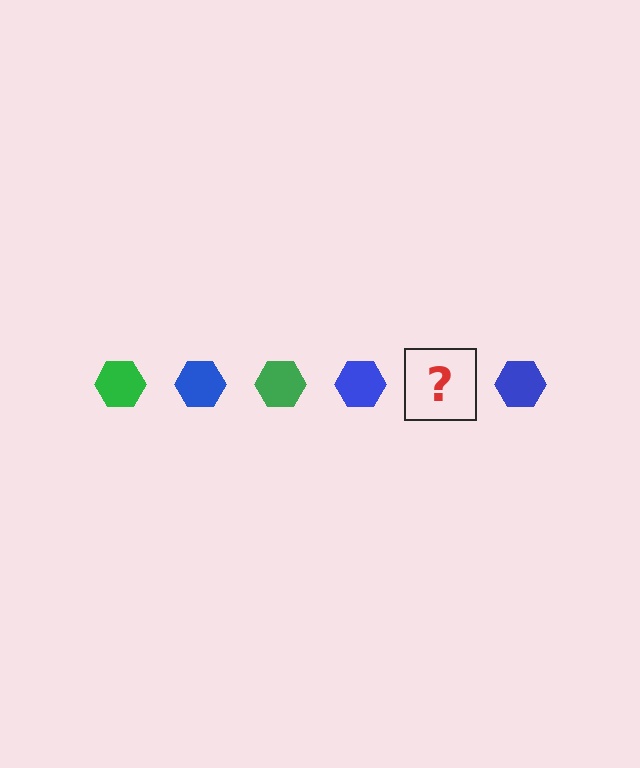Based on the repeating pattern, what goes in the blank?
The blank should be a green hexagon.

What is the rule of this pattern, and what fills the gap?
The rule is that the pattern cycles through green, blue hexagons. The gap should be filled with a green hexagon.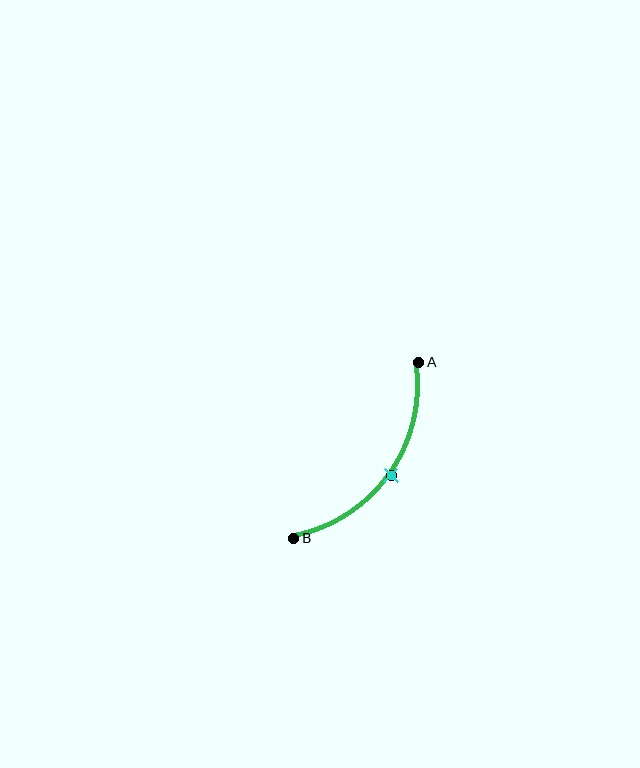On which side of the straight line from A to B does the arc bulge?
The arc bulges below and to the right of the straight line connecting A and B.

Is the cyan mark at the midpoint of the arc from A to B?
Yes. The cyan mark lies on the arc at equal arc-length from both A and B — it is the arc midpoint.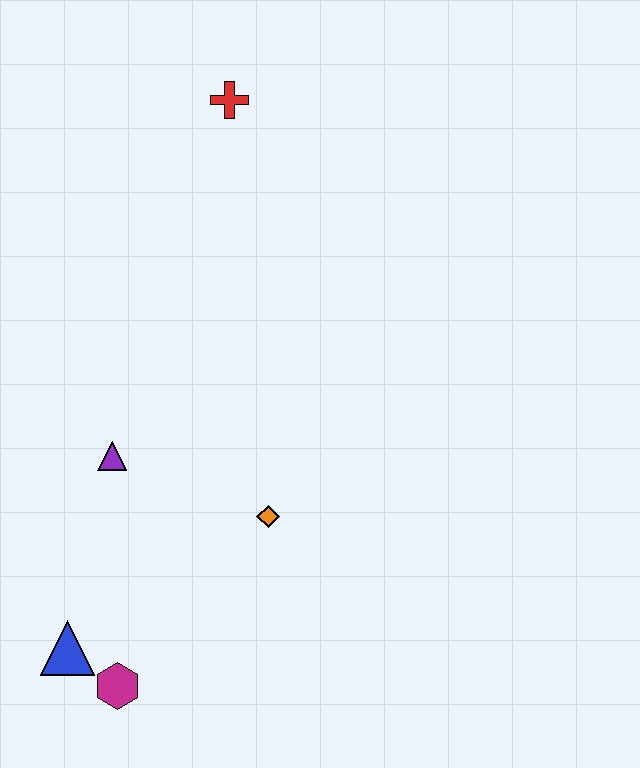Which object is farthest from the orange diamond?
The red cross is farthest from the orange diamond.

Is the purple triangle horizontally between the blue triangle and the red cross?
Yes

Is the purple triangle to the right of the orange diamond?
No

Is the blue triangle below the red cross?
Yes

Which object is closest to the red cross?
The purple triangle is closest to the red cross.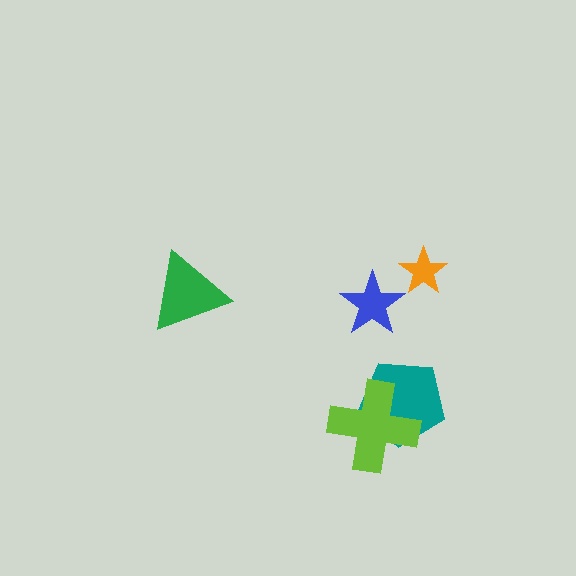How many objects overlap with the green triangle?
0 objects overlap with the green triangle.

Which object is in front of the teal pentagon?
The lime cross is in front of the teal pentagon.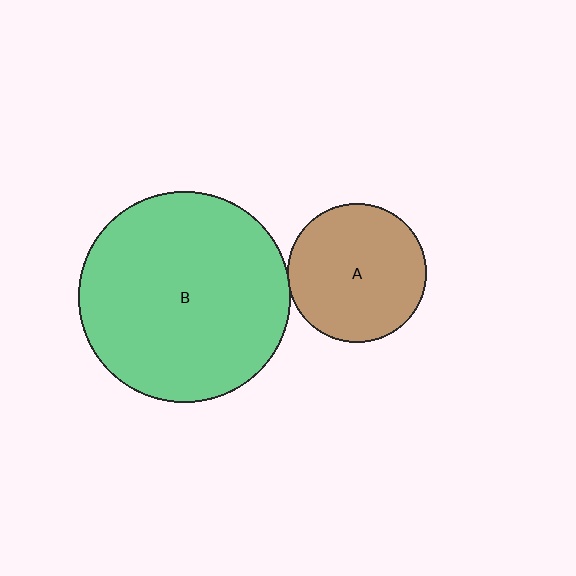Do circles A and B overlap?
Yes.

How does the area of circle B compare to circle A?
Approximately 2.3 times.